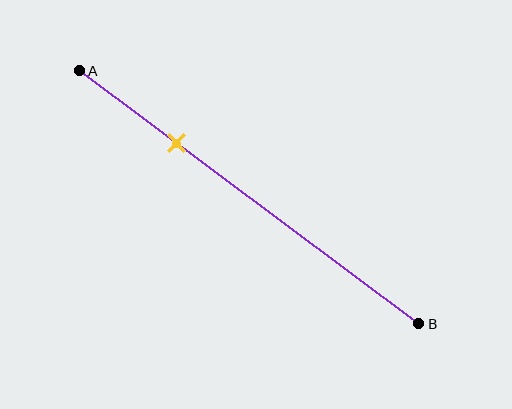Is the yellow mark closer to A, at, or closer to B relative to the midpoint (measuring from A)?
The yellow mark is closer to point A than the midpoint of segment AB.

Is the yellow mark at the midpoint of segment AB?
No, the mark is at about 30% from A, not at the 50% midpoint.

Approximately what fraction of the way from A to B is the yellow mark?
The yellow mark is approximately 30% of the way from A to B.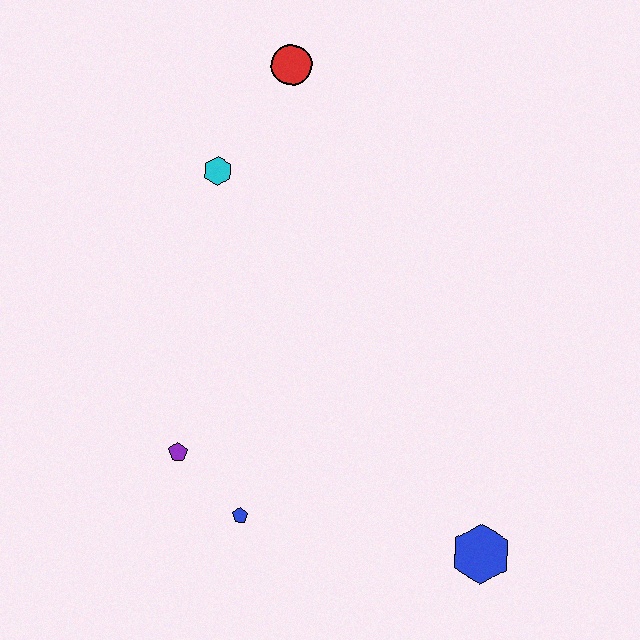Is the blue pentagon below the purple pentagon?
Yes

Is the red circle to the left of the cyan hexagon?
No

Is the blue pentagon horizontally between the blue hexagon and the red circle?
No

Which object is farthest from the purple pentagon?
The red circle is farthest from the purple pentagon.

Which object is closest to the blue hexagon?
The blue pentagon is closest to the blue hexagon.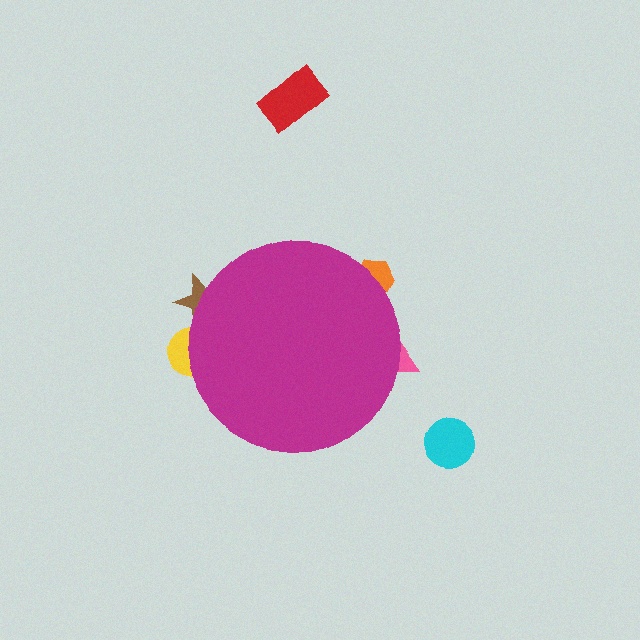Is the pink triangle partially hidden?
Yes, the pink triangle is partially hidden behind the magenta circle.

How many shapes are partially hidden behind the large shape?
4 shapes are partially hidden.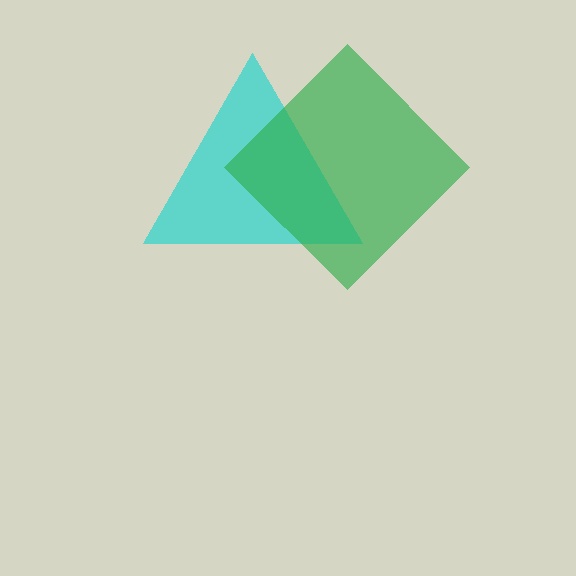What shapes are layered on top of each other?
The layered shapes are: a cyan triangle, a green diamond.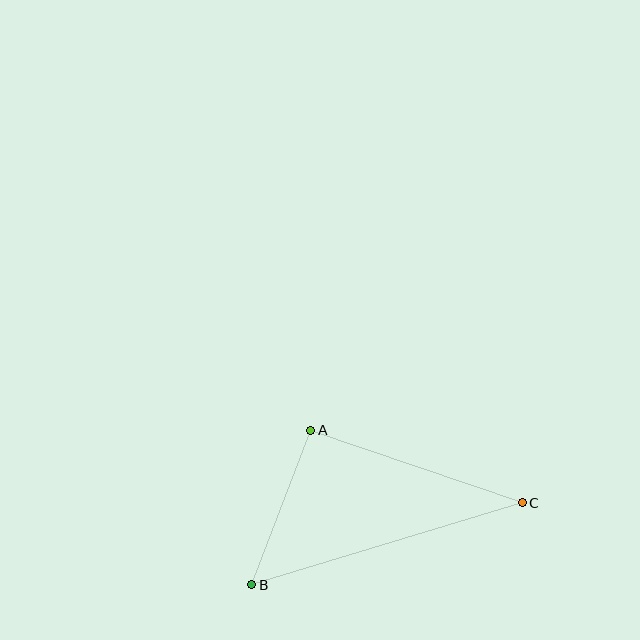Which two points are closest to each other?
Points A and B are closest to each other.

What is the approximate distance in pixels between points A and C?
The distance between A and C is approximately 223 pixels.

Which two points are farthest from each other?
Points B and C are farthest from each other.